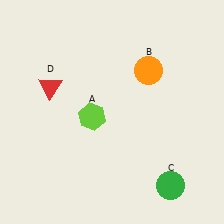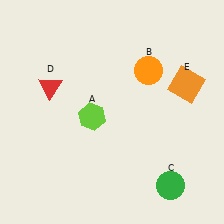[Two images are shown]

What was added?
An orange square (E) was added in Image 2.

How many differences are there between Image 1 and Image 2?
There is 1 difference between the two images.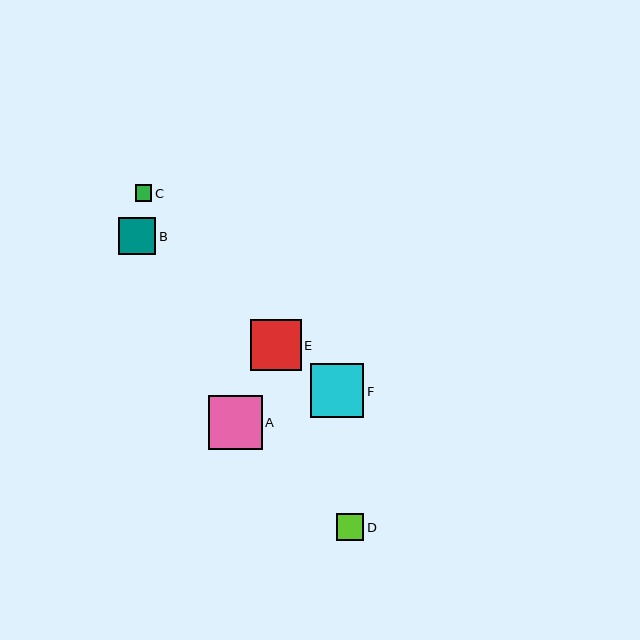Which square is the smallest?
Square C is the smallest with a size of approximately 17 pixels.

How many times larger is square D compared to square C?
Square D is approximately 1.6 times the size of square C.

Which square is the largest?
Square A is the largest with a size of approximately 54 pixels.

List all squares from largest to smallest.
From largest to smallest: A, F, E, B, D, C.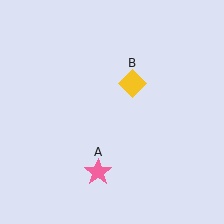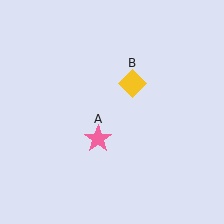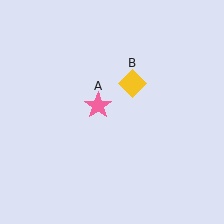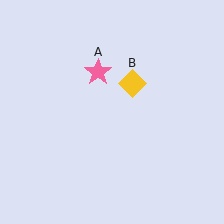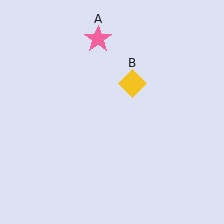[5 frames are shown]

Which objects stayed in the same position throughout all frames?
Yellow diamond (object B) remained stationary.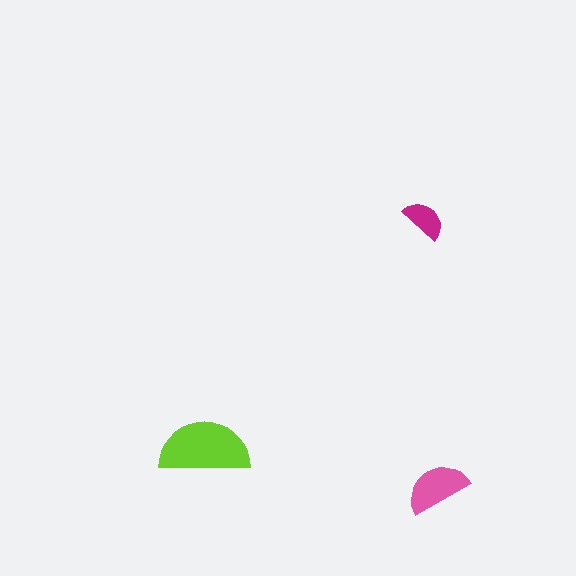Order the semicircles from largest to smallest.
the lime one, the pink one, the magenta one.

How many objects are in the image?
There are 3 objects in the image.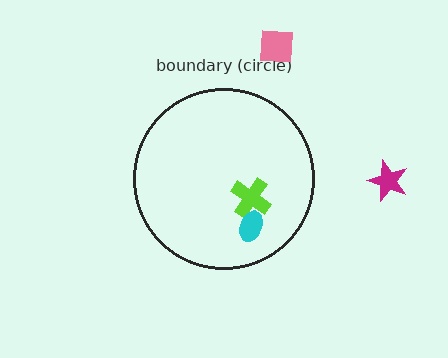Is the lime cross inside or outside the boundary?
Inside.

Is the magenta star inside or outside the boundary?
Outside.